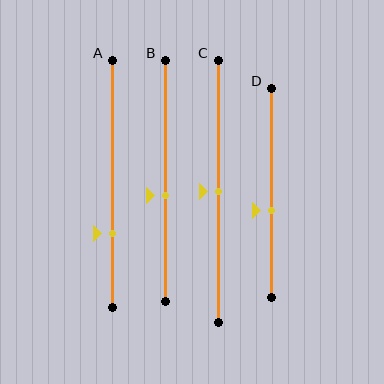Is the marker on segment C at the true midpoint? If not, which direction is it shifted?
Yes, the marker on segment C is at the true midpoint.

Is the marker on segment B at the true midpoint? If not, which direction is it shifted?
No, the marker on segment B is shifted downward by about 6% of the segment length.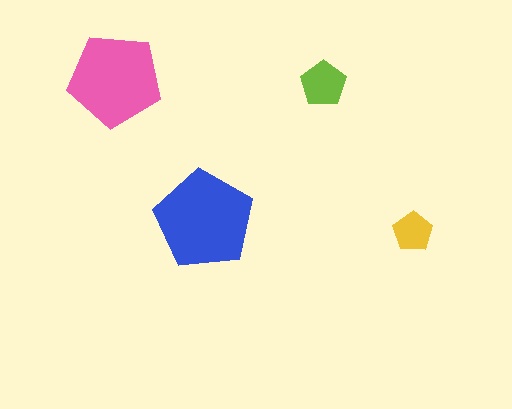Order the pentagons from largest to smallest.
the blue one, the pink one, the lime one, the yellow one.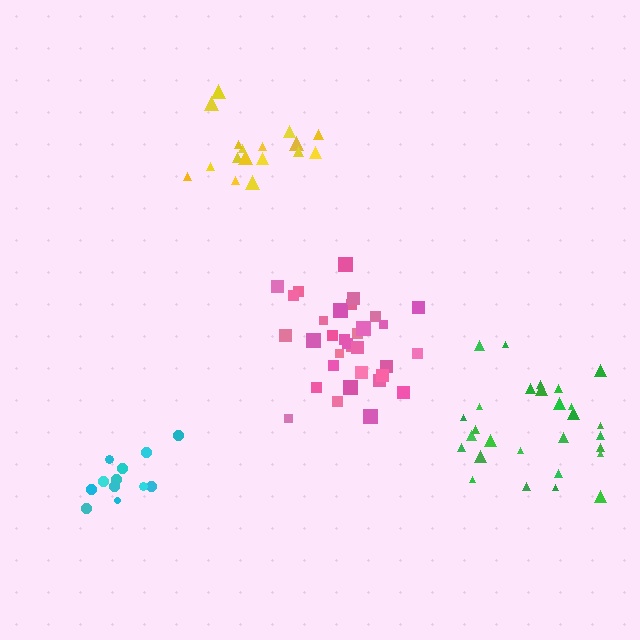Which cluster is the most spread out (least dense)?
Yellow.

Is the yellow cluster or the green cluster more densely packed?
Green.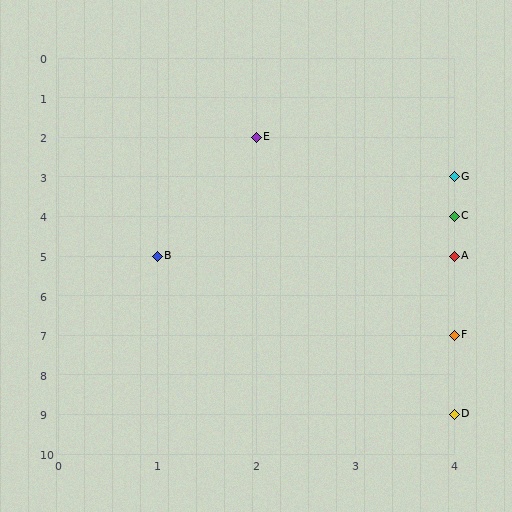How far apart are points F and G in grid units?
Points F and G are 4 rows apart.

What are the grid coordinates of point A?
Point A is at grid coordinates (4, 5).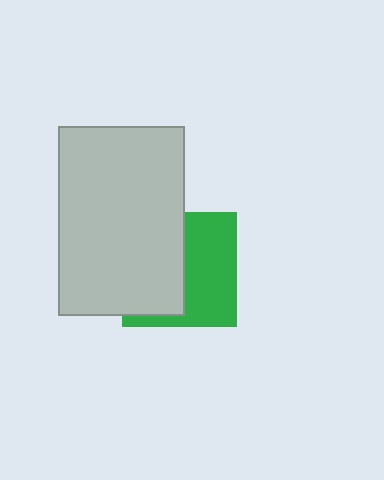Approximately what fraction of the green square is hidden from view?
Roughly 49% of the green square is hidden behind the light gray rectangle.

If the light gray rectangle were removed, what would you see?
You would see the complete green square.